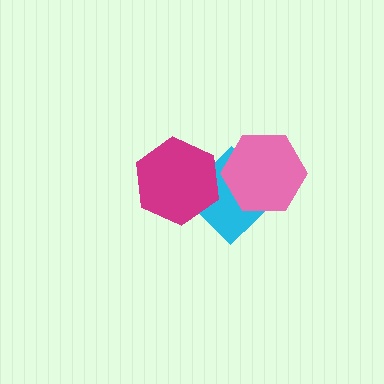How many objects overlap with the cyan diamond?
2 objects overlap with the cyan diamond.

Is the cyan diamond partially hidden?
Yes, it is partially covered by another shape.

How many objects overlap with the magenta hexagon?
1 object overlaps with the magenta hexagon.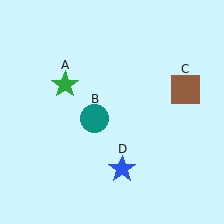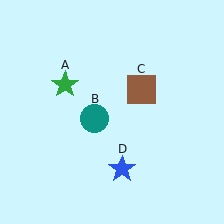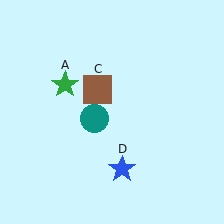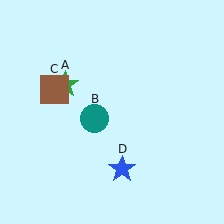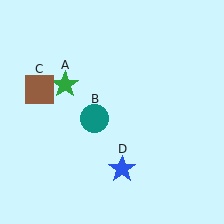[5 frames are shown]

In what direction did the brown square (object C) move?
The brown square (object C) moved left.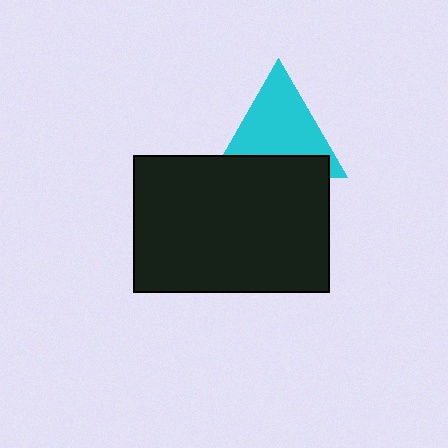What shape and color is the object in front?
The object in front is a black rectangle.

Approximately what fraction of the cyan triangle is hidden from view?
Roughly 30% of the cyan triangle is hidden behind the black rectangle.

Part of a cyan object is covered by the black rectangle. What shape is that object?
It is a triangle.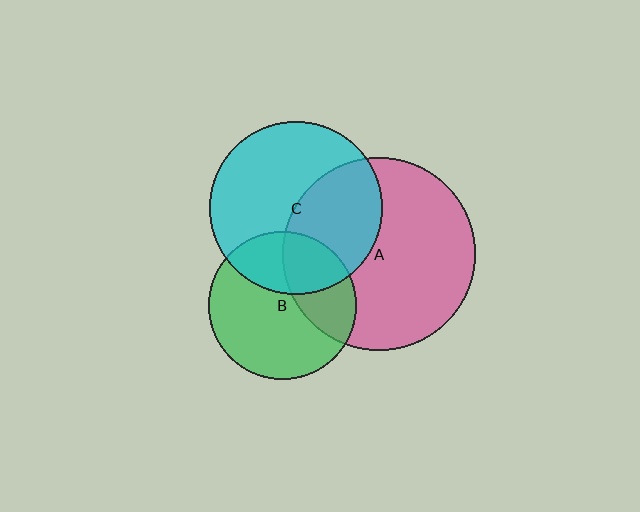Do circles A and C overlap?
Yes.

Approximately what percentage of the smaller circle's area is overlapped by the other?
Approximately 40%.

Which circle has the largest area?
Circle A (pink).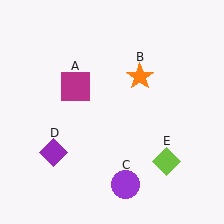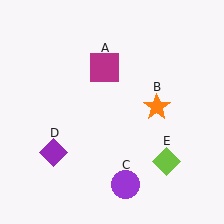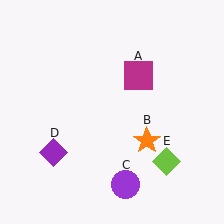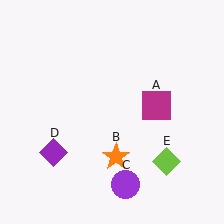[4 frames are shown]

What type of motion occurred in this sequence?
The magenta square (object A), orange star (object B) rotated clockwise around the center of the scene.